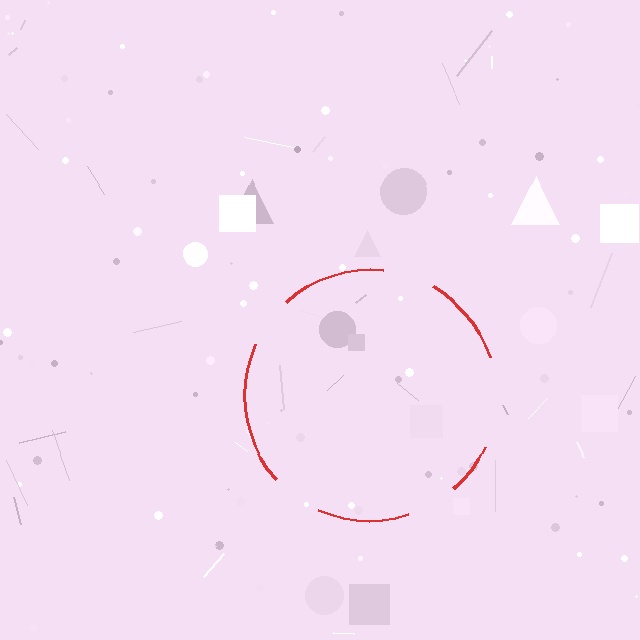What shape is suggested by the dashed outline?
The dashed outline suggests a circle.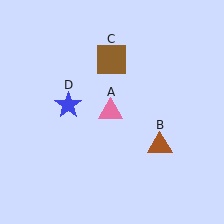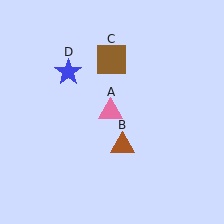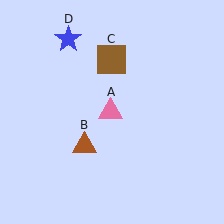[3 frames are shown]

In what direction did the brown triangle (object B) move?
The brown triangle (object B) moved left.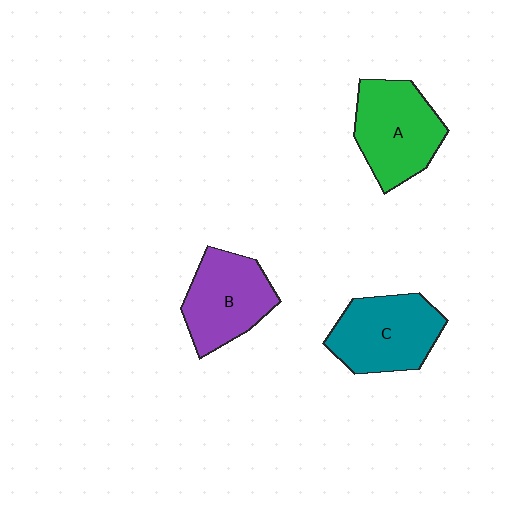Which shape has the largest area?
Shape A (green).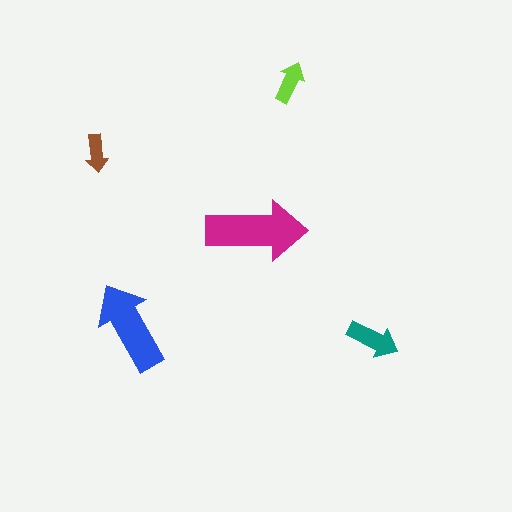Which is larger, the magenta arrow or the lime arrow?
The magenta one.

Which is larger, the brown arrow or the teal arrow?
The teal one.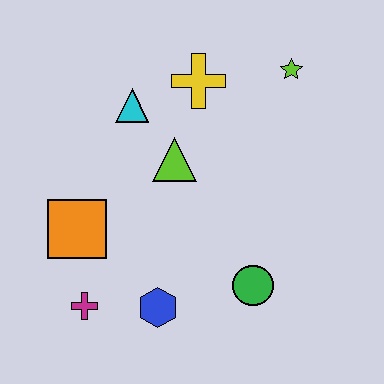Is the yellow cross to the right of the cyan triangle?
Yes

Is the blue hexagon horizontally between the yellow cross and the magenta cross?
Yes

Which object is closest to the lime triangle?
The cyan triangle is closest to the lime triangle.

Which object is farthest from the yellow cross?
The magenta cross is farthest from the yellow cross.